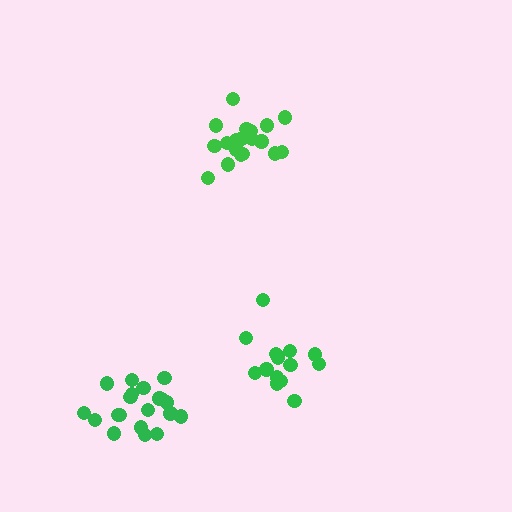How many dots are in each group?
Group 1: 19 dots, Group 2: 15 dots, Group 3: 20 dots (54 total).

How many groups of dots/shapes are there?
There are 3 groups.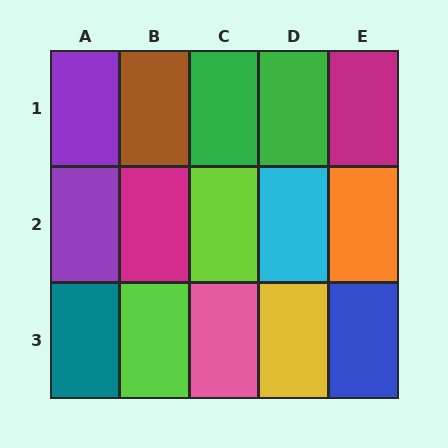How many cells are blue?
1 cell is blue.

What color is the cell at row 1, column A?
Purple.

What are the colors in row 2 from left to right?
Purple, magenta, lime, cyan, orange.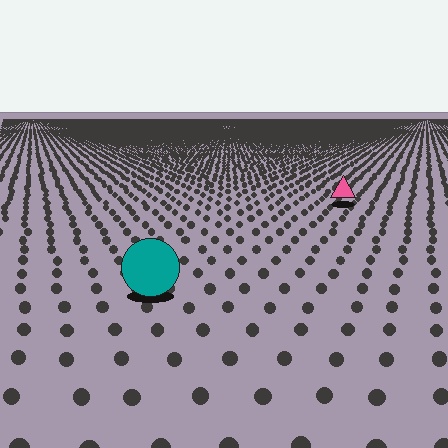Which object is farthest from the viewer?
The pink triangle is farthest from the viewer. It appears smaller and the ground texture around it is denser.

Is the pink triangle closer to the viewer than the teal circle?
No. The teal circle is closer — you can tell from the texture gradient: the ground texture is coarser near it.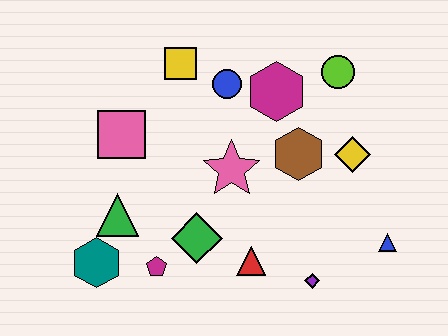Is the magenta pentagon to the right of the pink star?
No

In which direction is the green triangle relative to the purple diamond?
The green triangle is to the left of the purple diamond.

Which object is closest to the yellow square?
The blue circle is closest to the yellow square.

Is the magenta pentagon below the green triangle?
Yes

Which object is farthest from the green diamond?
The lime circle is farthest from the green diamond.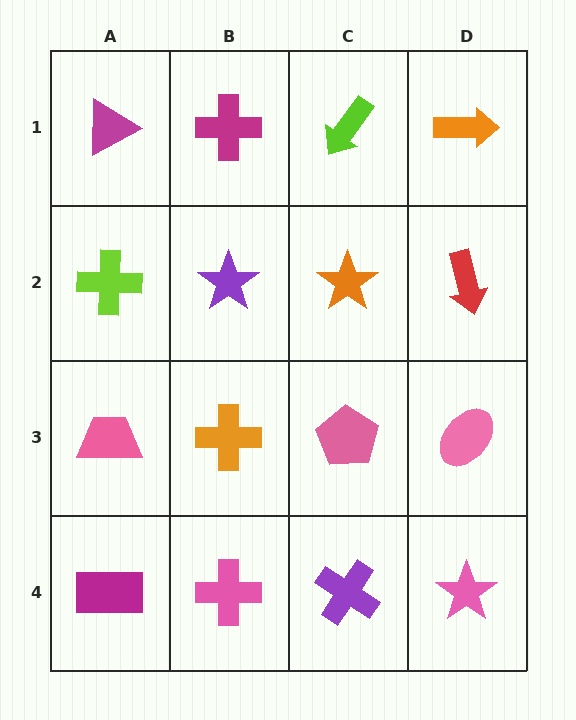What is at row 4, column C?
A purple cross.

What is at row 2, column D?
A red arrow.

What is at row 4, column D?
A pink star.